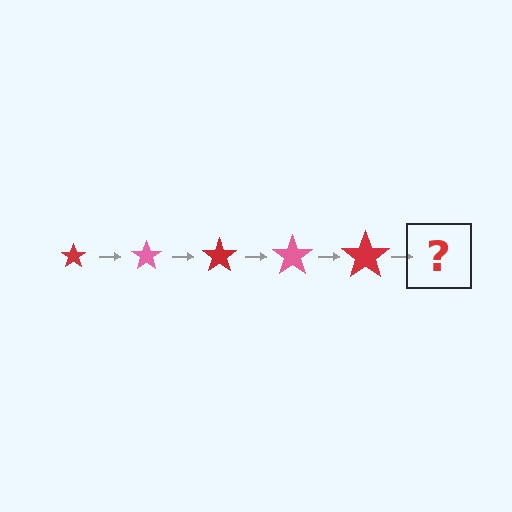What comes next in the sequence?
The next element should be a pink star, larger than the previous one.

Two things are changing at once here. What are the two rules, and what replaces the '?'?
The two rules are that the star grows larger each step and the color cycles through red and pink. The '?' should be a pink star, larger than the previous one.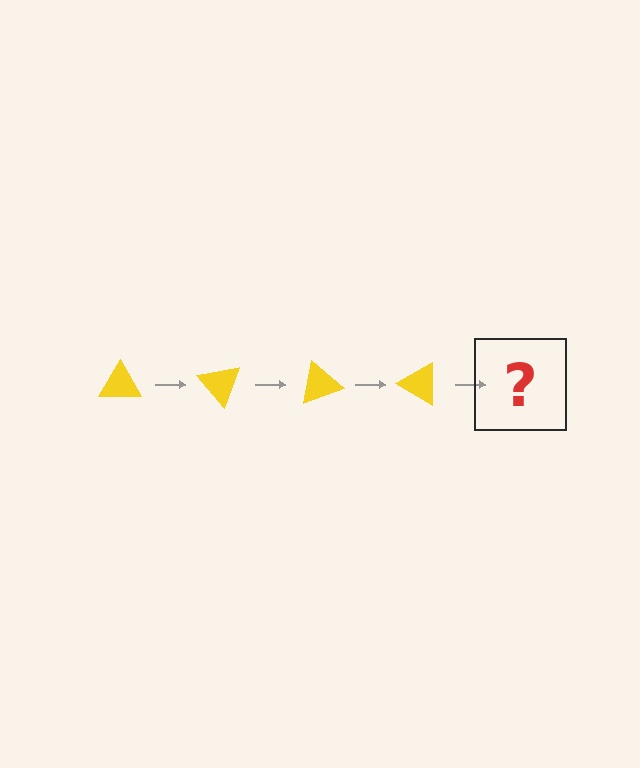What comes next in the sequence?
The next element should be a yellow triangle rotated 200 degrees.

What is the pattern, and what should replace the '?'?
The pattern is that the triangle rotates 50 degrees each step. The '?' should be a yellow triangle rotated 200 degrees.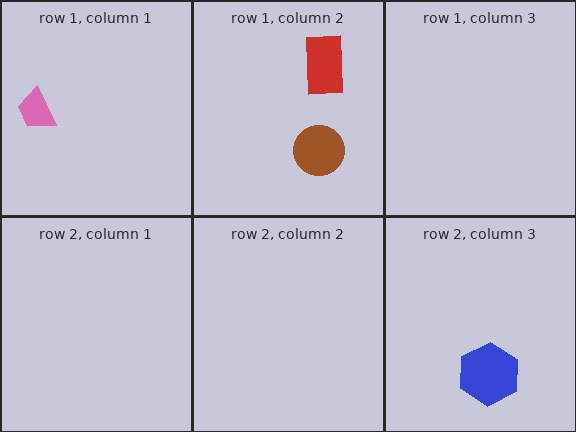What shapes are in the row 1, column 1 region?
The pink trapezoid.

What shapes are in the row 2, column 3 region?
The blue hexagon.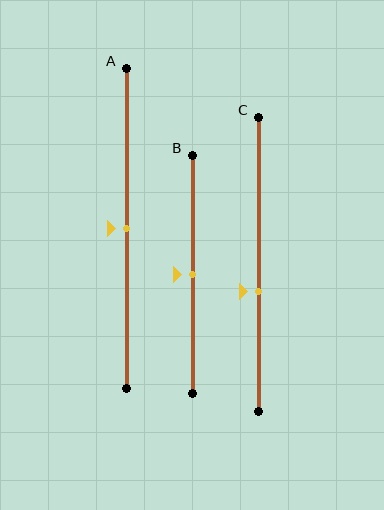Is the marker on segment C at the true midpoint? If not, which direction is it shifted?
No, the marker on segment C is shifted downward by about 9% of the segment length.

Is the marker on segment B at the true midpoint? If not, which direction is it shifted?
Yes, the marker on segment B is at the true midpoint.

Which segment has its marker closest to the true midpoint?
Segment A has its marker closest to the true midpoint.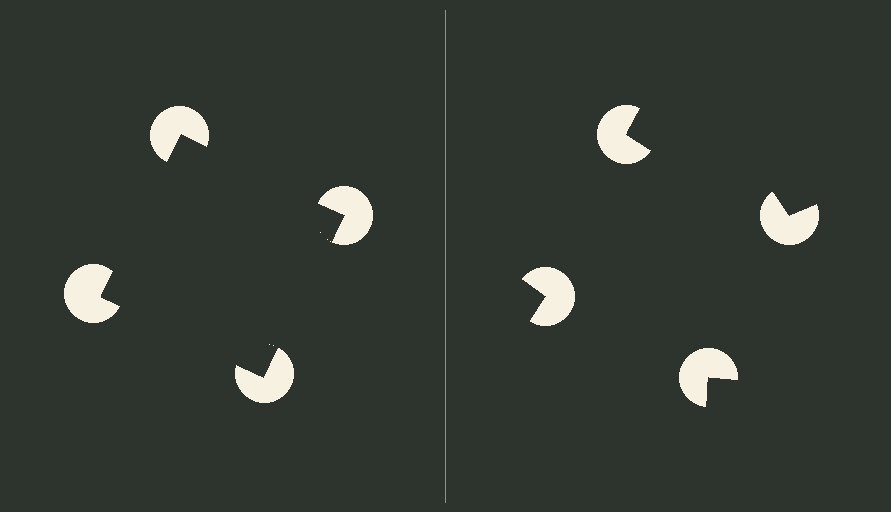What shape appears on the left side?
An illusory square.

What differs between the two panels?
The pac-man discs are positioned identically on both sides; only the wedge orientations differ. On the left they align to a square; on the right they are misaligned.